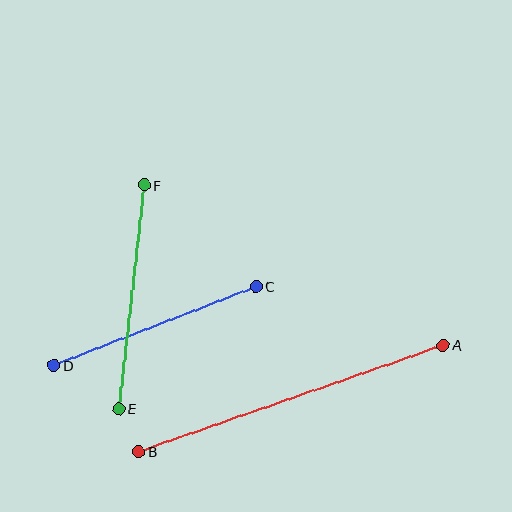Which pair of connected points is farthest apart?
Points A and B are farthest apart.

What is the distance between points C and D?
The distance is approximately 217 pixels.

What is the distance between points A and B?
The distance is approximately 323 pixels.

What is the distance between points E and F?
The distance is approximately 225 pixels.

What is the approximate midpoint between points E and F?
The midpoint is at approximately (131, 297) pixels.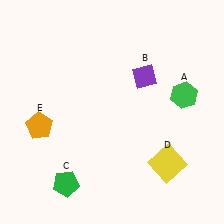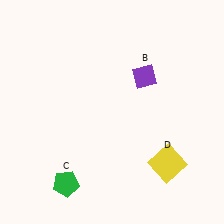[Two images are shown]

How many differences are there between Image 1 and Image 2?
There are 2 differences between the two images.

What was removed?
The green hexagon (A), the orange pentagon (E) were removed in Image 2.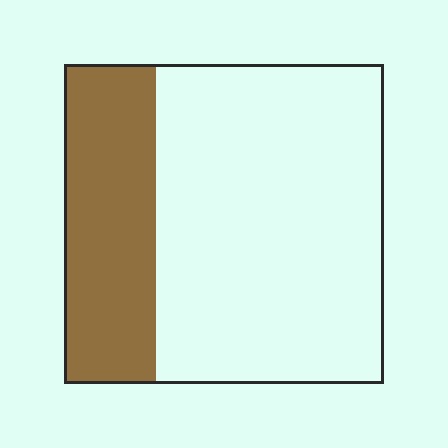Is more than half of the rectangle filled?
No.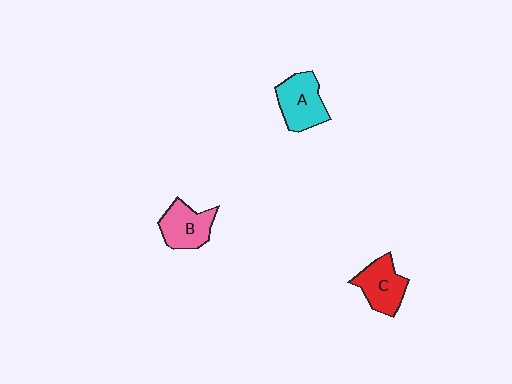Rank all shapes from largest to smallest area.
From largest to smallest: A (cyan), C (red), B (pink).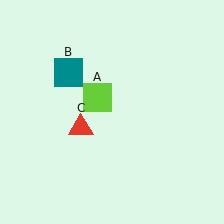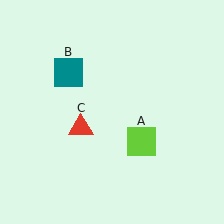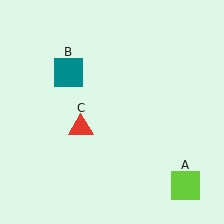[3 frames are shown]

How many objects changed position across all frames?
1 object changed position: lime square (object A).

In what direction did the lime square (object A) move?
The lime square (object A) moved down and to the right.